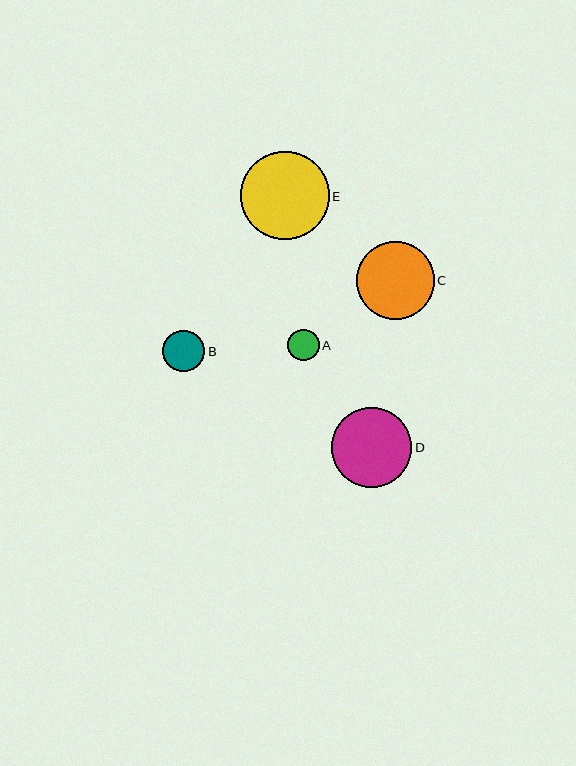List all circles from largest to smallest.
From largest to smallest: E, D, C, B, A.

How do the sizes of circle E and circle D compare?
Circle E and circle D are approximately the same size.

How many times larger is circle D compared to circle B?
Circle D is approximately 1.9 times the size of circle B.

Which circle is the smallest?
Circle A is the smallest with a size of approximately 32 pixels.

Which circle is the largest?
Circle E is the largest with a size of approximately 88 pixels.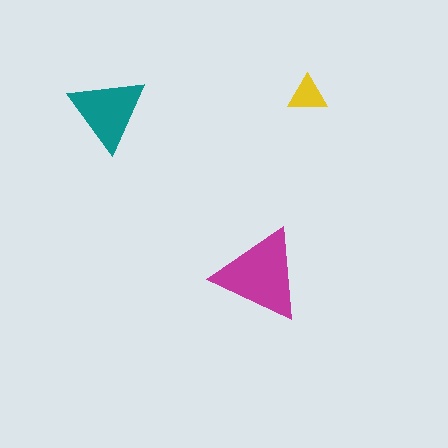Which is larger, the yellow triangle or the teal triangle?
The teal one.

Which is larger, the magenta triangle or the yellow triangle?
The magenta one.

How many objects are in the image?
There are 3 objects in the image.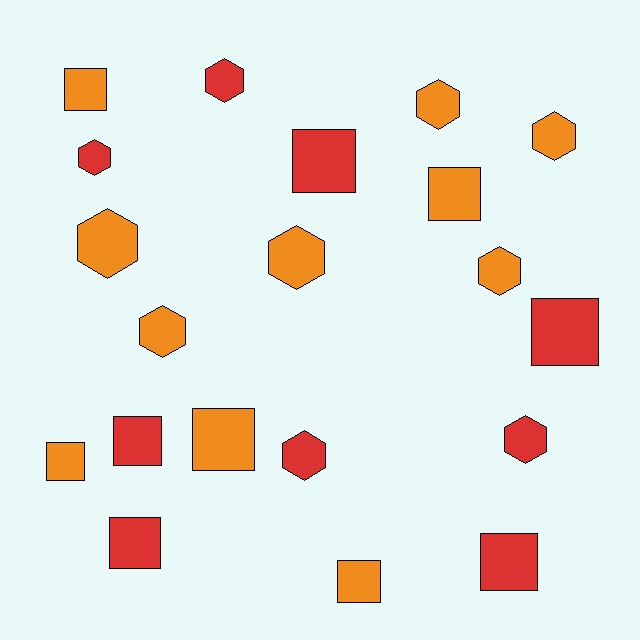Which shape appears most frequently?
Square, with 10 objects.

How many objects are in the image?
There are 20 objects.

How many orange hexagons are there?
There are 6 orange hexagons.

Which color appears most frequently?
Orange, with 11 objects.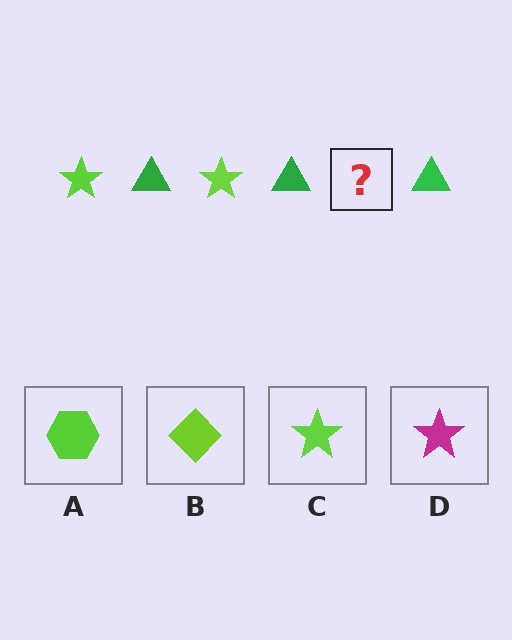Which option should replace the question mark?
Option C.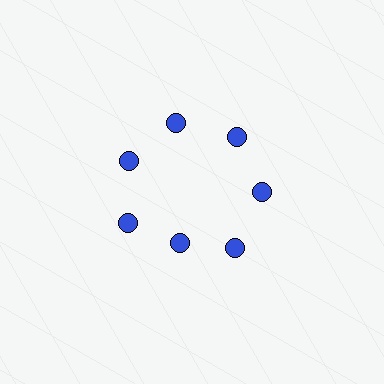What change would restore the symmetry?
The symmetry would be restored by moving it outward, back onto the ring so that all 7 circles sit at equal angles and equal distance from the center.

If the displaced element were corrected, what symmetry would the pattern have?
It would have 7-fold rotational symmetry — the pattern would map onto itself every 51 degrees.